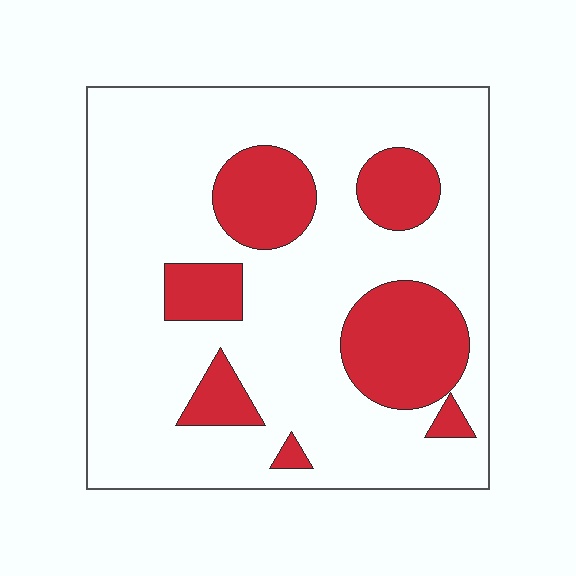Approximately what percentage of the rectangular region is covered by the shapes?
Approximately 25%.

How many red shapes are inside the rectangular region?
7.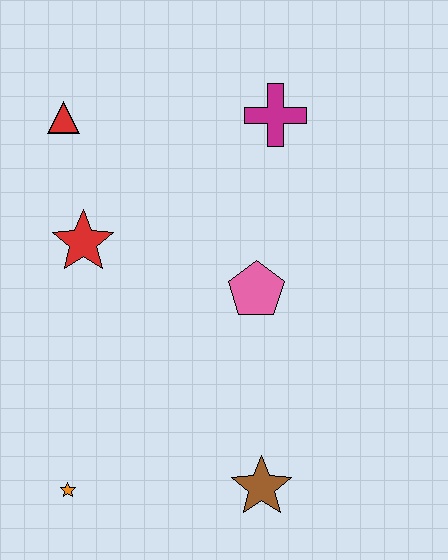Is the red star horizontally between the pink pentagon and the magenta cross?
No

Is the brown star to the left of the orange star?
No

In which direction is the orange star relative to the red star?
The orange star is below the red star.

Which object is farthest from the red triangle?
The brown star is farthest from the red triangle.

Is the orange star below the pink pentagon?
Yes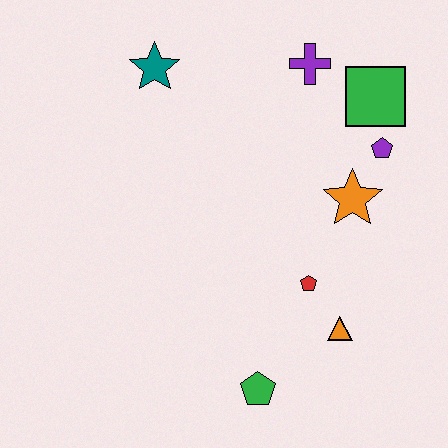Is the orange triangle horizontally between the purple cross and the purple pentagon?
Yes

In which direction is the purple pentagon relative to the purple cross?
The purple pentagon is below the purple cross.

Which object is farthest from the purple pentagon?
The green pentagon is farthest from the purple pentagon.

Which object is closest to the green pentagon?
The orange triangle is closest to the green pentagon.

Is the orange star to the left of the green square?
Yes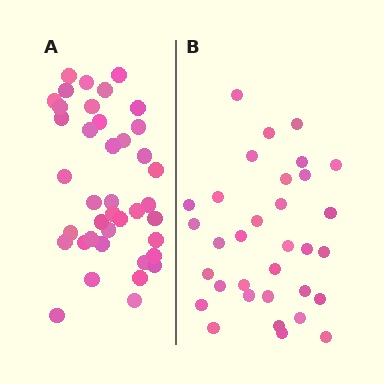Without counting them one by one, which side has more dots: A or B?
Region A (the left region) has more dots.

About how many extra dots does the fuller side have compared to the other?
Region A has roughly 8 or so more dots than region B.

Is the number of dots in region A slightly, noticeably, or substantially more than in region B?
Region A has only slightly more — the two regions are fairly close. The ratio is roughly 1.2 to 1.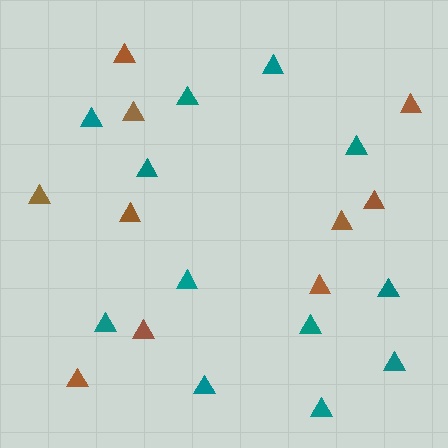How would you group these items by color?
There are 2 groups: one group of brown triangles (10) and one group of teal triangles (12).